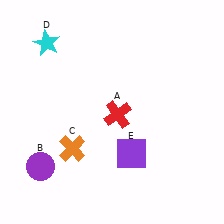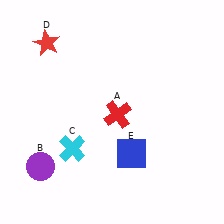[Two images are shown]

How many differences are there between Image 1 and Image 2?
There are 3 differences between the two images.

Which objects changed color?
C changed from orange to cyan. D changed from cyan to red. E changed from purple to blue.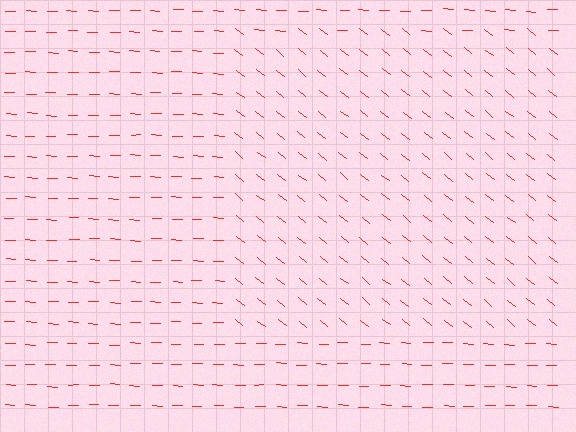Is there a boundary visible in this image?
Yes, there is a texture boundary formed by a change in line orientation.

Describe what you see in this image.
The image is filled with small red line segments. A rectangle region in the image has lines oriented differently from the surrounding lines, creating a visible texture boundary.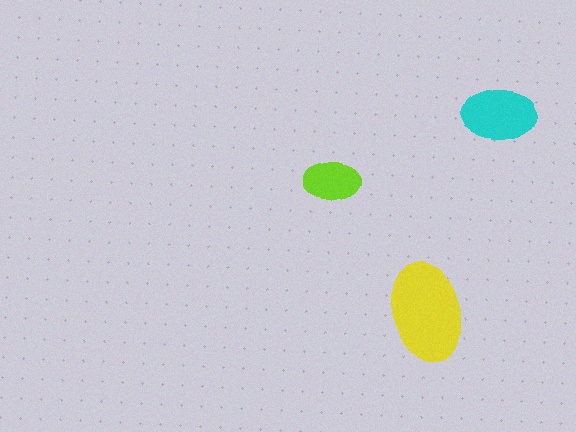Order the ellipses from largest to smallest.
the yellow one, the cyan one, the lime one.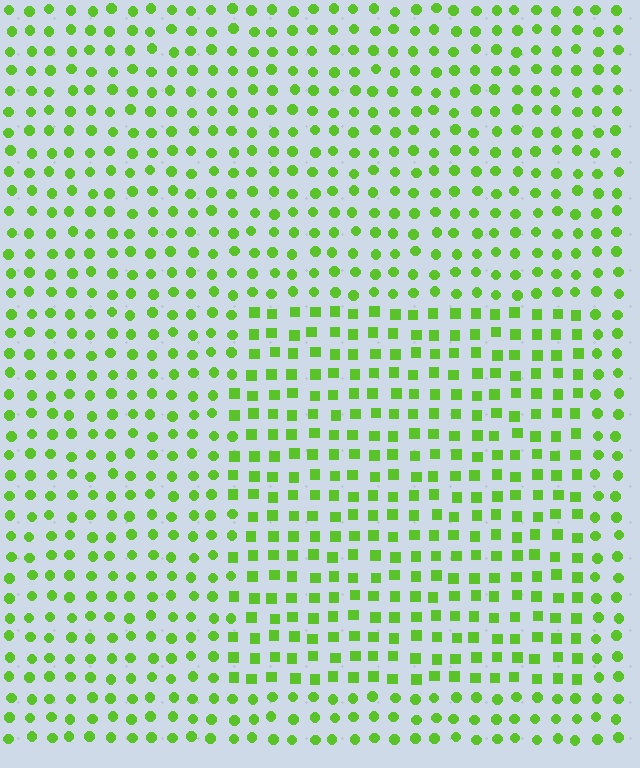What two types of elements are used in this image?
The image uses squares inside the rectangle region and circles outside it.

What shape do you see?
I see a rectangle.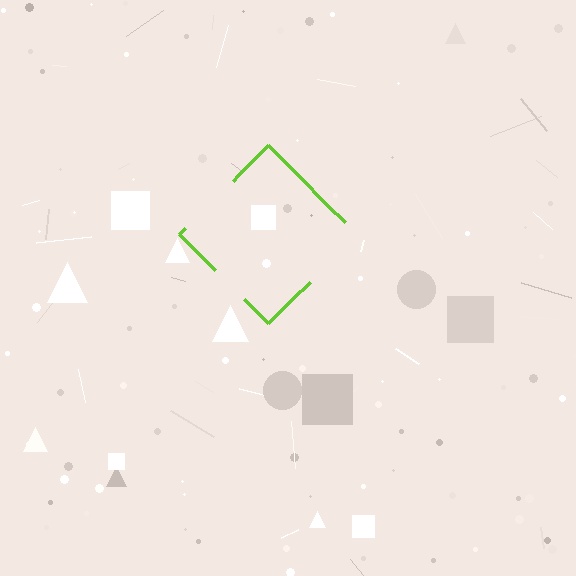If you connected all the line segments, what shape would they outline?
They would outline a diamond.